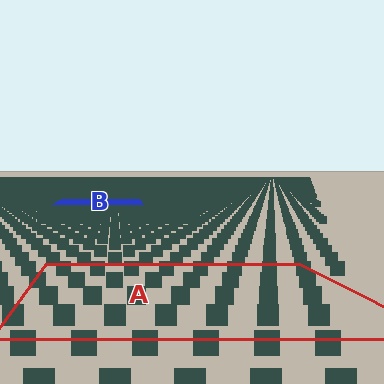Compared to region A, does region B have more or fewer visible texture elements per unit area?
Region B has more texture elements per unit area — they are packed more densely because it is farther away.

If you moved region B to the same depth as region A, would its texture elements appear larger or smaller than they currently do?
They would appear larger. At a closer depth, the same texture elements are projected at a bigger on-screen size.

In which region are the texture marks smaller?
The texture marks are smaller in region B, because it is farther away.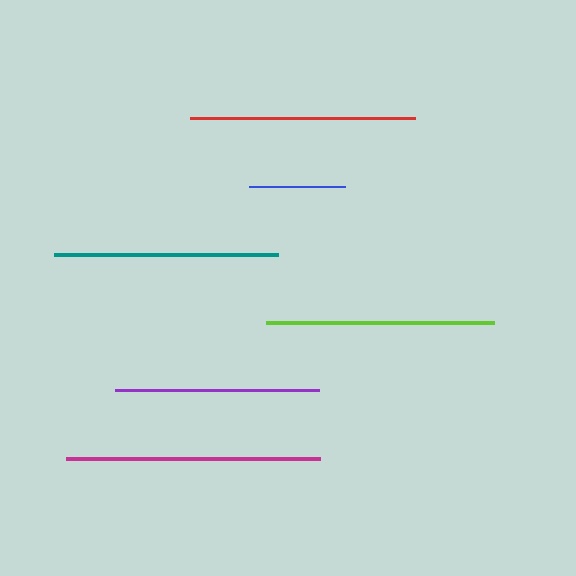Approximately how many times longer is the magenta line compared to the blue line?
The magenta line is approximately 2.6 times the length of the blue line.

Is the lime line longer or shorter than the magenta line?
The magenta line is longer than the lime line.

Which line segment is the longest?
The magenta line is the longest at approximately 254 pixels.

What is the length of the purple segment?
The purple segment is approximately 204 pixels long.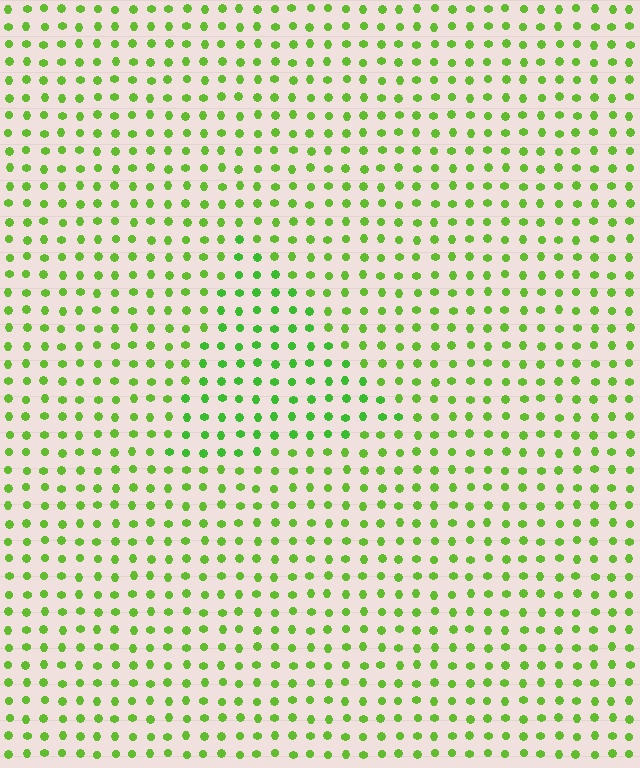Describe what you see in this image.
The image is filled with small lime elements in a uniform arrangement. A triangle-shaped region is visible where the elements are tinted to a slightly different hue, forming a subtle color boundary.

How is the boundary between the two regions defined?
The boundary is defined purely by a slight shift in hue (about 17 degrees). Spacing, size, and orientation are identical on both sides.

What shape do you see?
I see a triangle.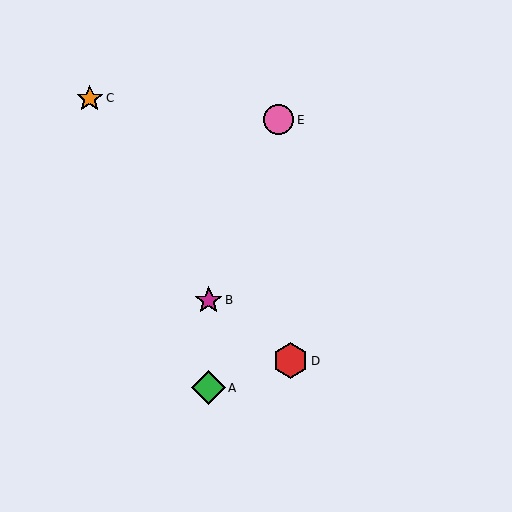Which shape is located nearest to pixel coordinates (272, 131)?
The pink circle (labeled E) at (279, 120) is nearest to that location.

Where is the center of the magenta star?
The center of the magenta star is at (209, 300).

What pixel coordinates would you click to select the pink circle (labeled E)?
Click at (279, 120) to select the pink circle E.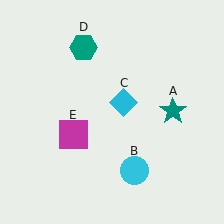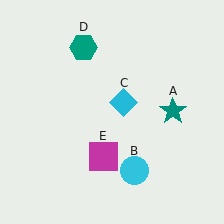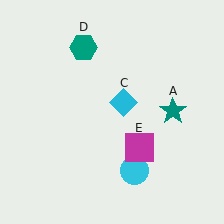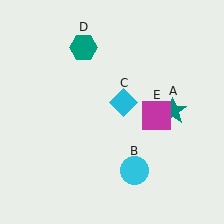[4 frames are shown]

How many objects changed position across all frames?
1 object changed position: magenta square (object E).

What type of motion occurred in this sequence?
The magenta square (object E) rotated counterclockwise around the center of the scene.